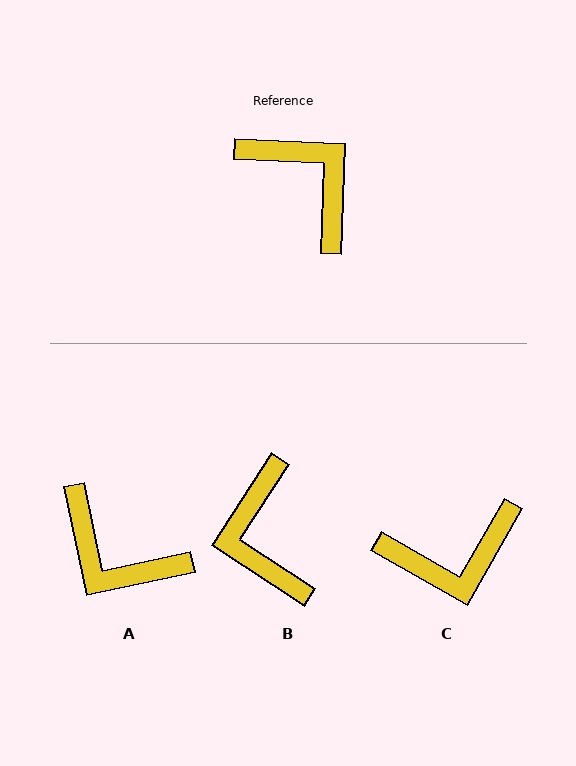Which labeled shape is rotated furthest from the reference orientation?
A, about 166 degrees away.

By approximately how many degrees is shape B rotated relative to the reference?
Approximately 149 degrees counter-clockwise.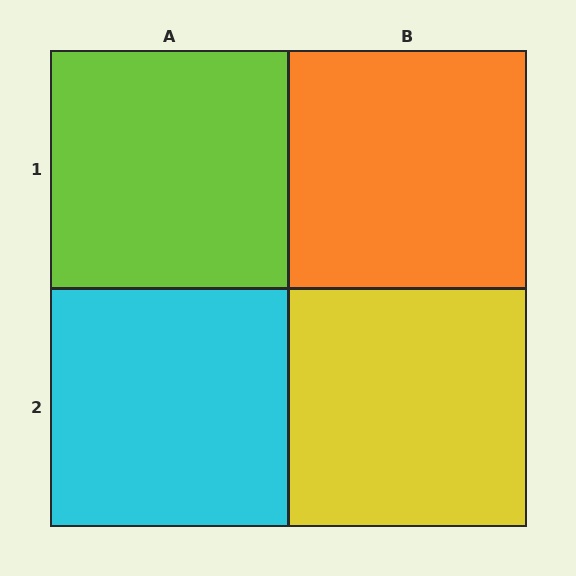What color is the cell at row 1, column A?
Lime.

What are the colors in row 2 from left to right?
Cyan, yellow.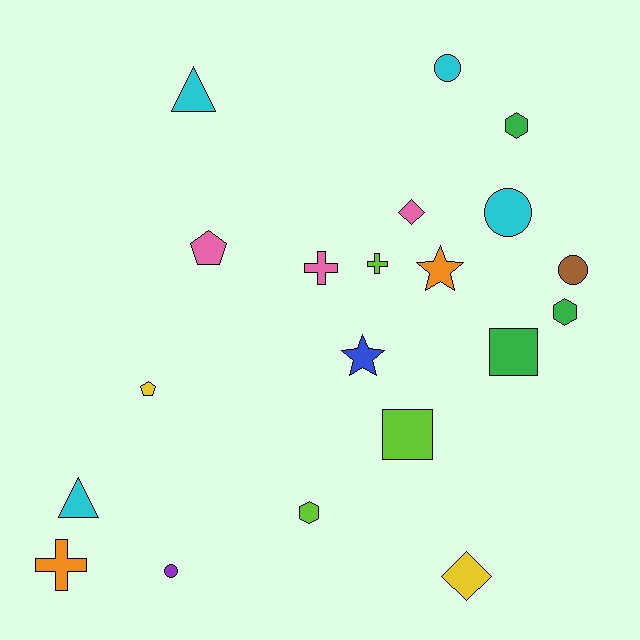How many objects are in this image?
There are 20 objects.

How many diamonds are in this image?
There are 2 diamonds.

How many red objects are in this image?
There are no red objects.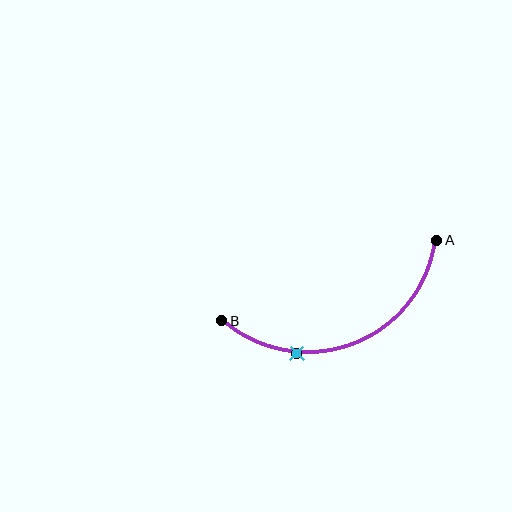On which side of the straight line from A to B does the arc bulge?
The arc bulges below the straight line connecting A and B.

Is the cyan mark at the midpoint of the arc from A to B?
No. The cyan mark lies on the arc but is closer to endpoint B. The arc midpoint would be at the point on the curve equidistant along the arc from both A and B.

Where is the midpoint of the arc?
The arc midpoint is the point on the curve farthest from the straight line joining A and B. It sits below that line.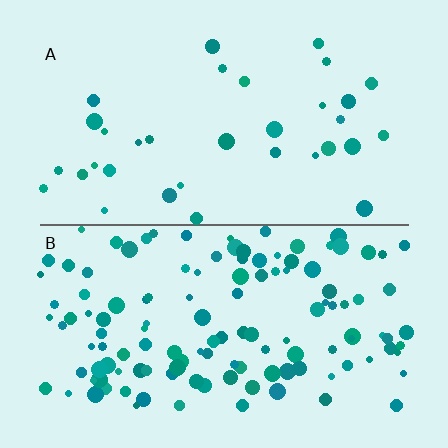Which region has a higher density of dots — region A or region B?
B (the bottom).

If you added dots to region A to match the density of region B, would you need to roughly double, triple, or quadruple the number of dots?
Approximately quadruple.